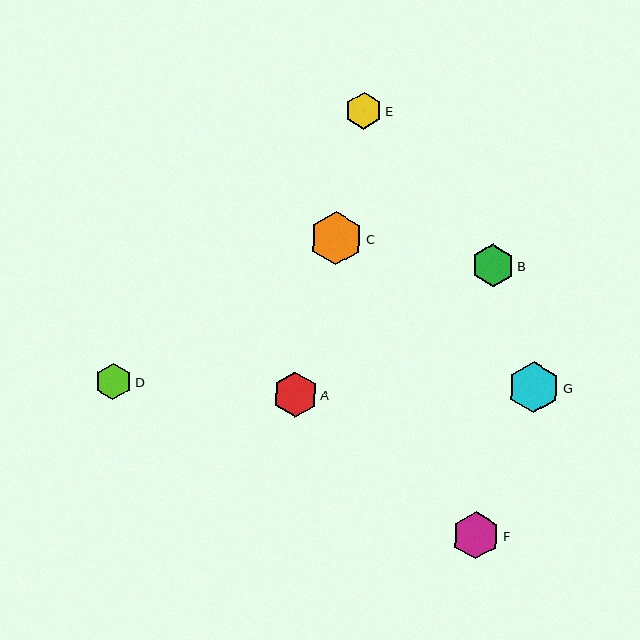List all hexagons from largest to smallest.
From largest to smallest: C, G, F, A, B, E, D.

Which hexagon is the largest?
Hexagon C is the largest with a size of approximately 53 pixels.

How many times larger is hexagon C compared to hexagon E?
Hexagon C is approximately 1.4 times the size of hexagon E.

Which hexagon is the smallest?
Hexagon D is the smallest with a size of approximately 36 pixels.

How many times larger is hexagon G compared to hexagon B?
Hexagon G is approximately 1.2 times the size of hexagon B.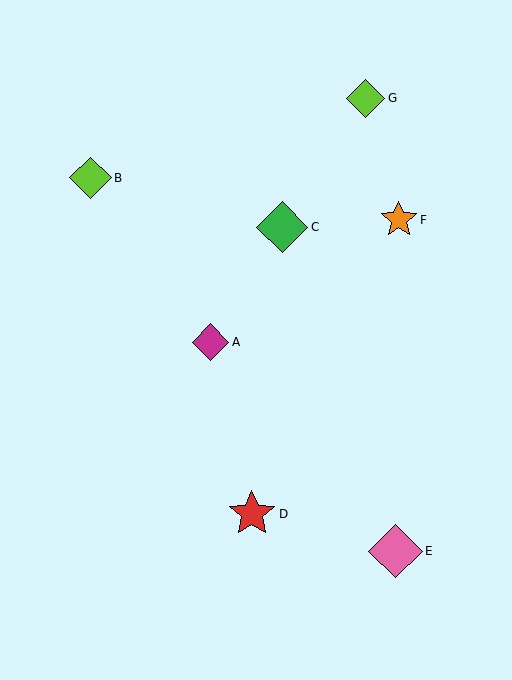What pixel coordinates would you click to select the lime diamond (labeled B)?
Click at (90, 178) to select the lime diamond B.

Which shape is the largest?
The pink diamond (labeled E) is the largest.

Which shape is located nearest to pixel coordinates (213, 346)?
The magenta diamond (labeled A) at (211, 342) is nearest to that location.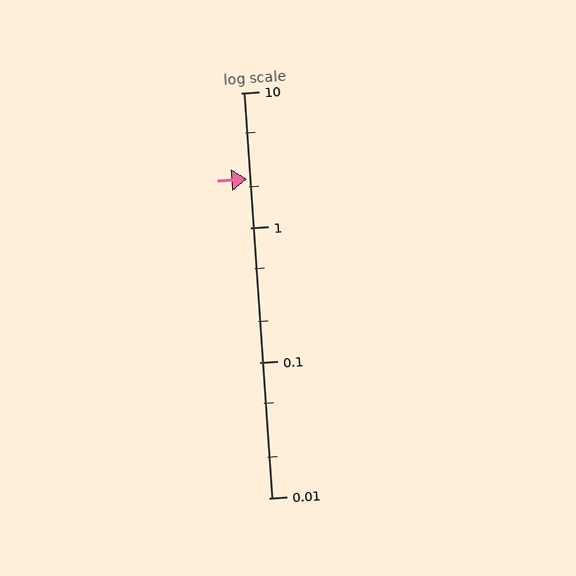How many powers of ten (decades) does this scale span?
The scale spans 3 decades, from 0.01 to 10.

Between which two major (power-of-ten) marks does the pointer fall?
The pointer is between 1 and 10.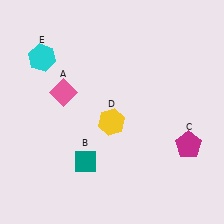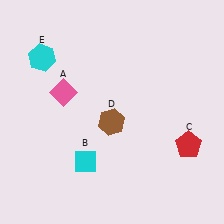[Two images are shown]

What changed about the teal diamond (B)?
In Image 1, B is teal. In Image 2, it changed to cyan.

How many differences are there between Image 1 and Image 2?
There are 3 differences between the two images.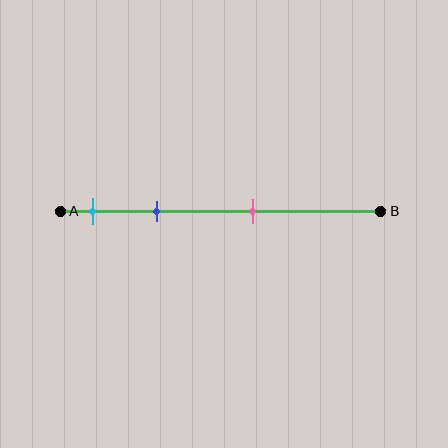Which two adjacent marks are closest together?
The cyan and blue marks are the closest adjacent pair.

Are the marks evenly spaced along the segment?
No, the marks are not evenly spaced.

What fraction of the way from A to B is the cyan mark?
The cyan mark is approximately 10% (0.1) of the way from A to B.